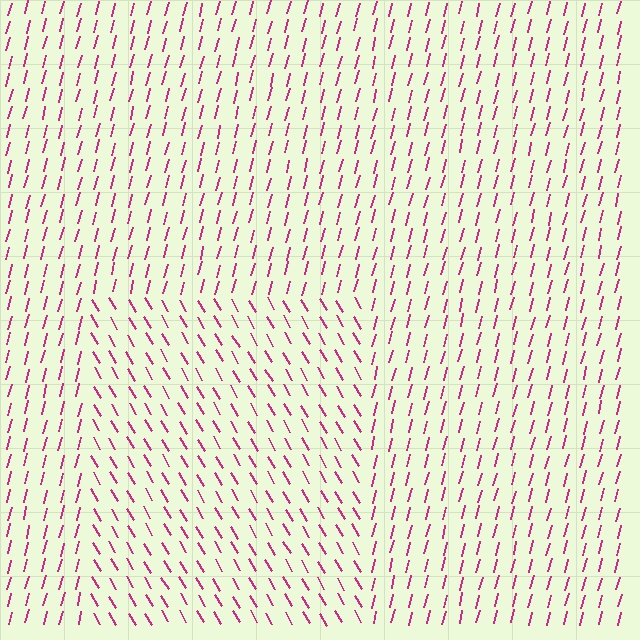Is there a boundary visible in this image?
Yes, there is a texture boundary formed by a change in line orientation.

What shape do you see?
I see a rectangle.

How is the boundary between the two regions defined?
The boundary is defined purely by a change in line orientation (approximately 45 degrees difference). All lines are the same color and thickness.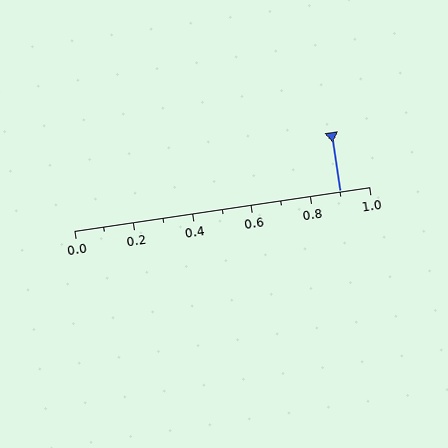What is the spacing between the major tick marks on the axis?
The major ticks are spaced 0.2 apart.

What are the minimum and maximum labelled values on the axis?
The axis runs from 0.0 to 1.0.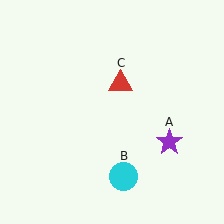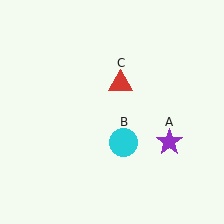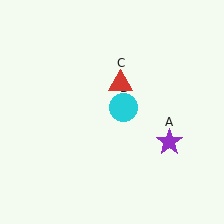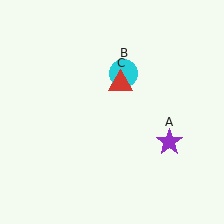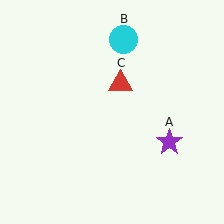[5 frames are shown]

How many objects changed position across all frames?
1 object changed position: cyan circle (object B).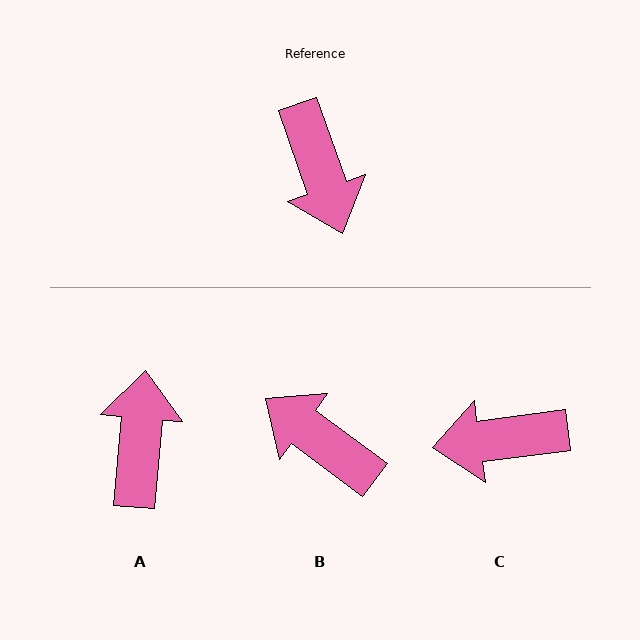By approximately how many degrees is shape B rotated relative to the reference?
Approximately 146 degrees clockwise.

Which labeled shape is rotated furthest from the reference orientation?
A, about 156 degrees away.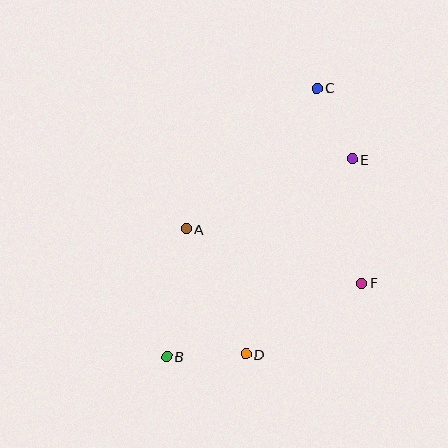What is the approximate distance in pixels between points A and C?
The distance between A and C is approximately 192 pixels.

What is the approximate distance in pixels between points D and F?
The distance between D and F is approximately 136 pixels.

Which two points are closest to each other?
Points B and D are closest to each other.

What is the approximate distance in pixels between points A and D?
The distance between A and D is approximately 138 pixels.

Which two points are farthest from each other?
Points B and C are farthest from each other.